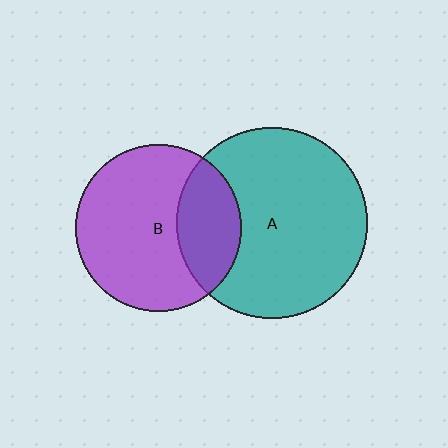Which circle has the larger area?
Circle A (teal).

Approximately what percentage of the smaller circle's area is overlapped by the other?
Approximately 30%.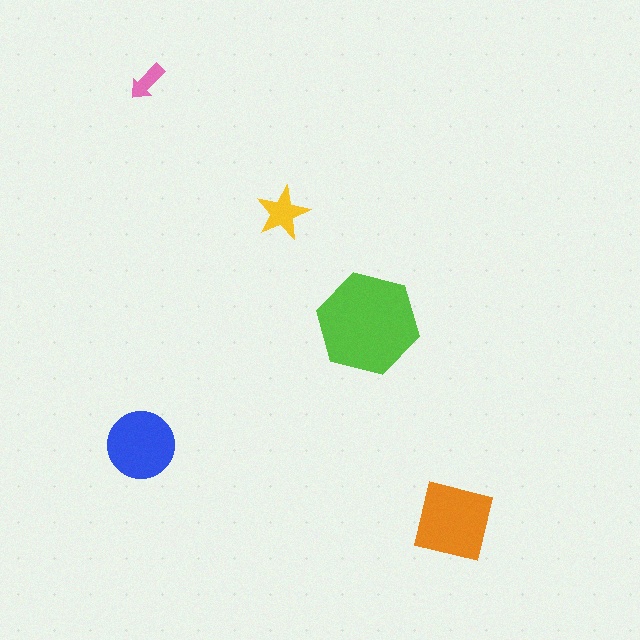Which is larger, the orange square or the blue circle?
The orange square.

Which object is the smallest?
The pink arrow.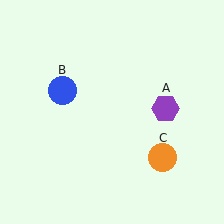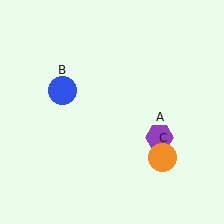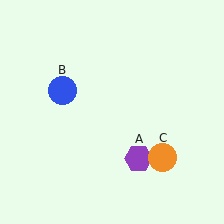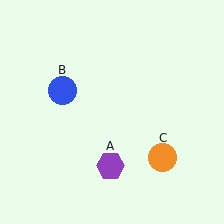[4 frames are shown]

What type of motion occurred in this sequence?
The purple hexagon (object A) rotated clockwise around the center of the scene.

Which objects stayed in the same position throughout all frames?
Blue circle (object B) and orange circle (object C) remained stationary.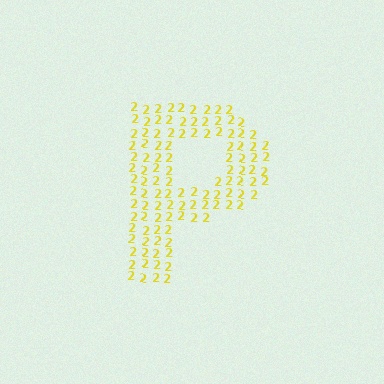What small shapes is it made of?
It is made of small digit 2's.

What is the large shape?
The large shape is the letter P.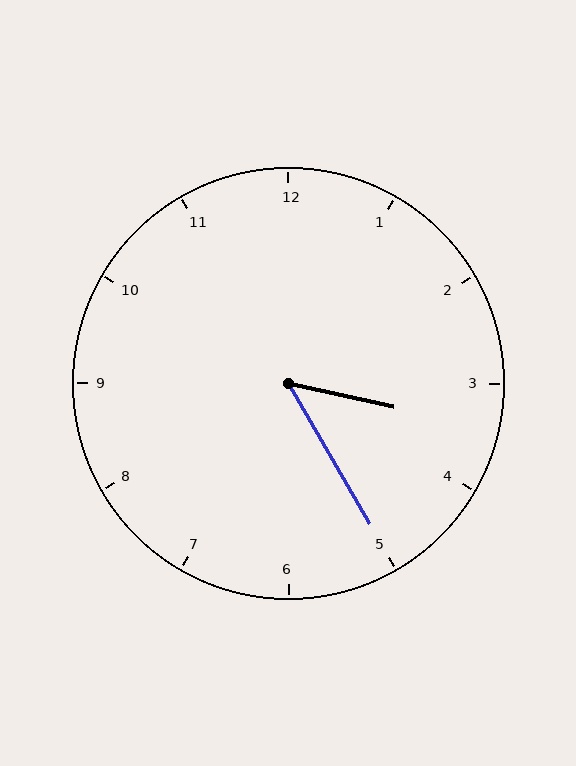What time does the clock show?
3:25.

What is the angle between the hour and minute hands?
Approximately 48 degrees.